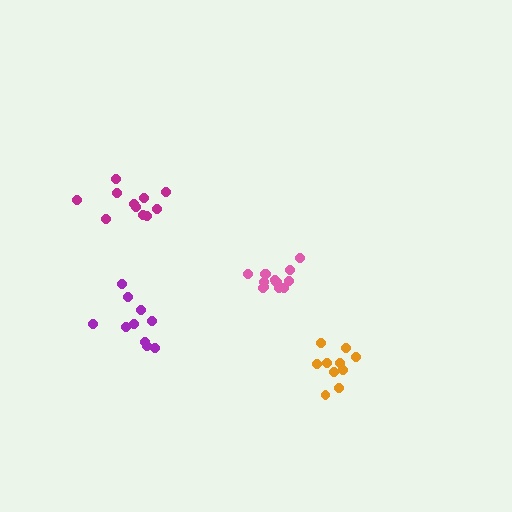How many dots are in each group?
Group 1: 10 dots, Group 2: 11 dots, Group 3: 10 dots, Group 4: 14 dots (45 total).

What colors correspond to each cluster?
The clusters are colored: orange, magenta, purple, pink.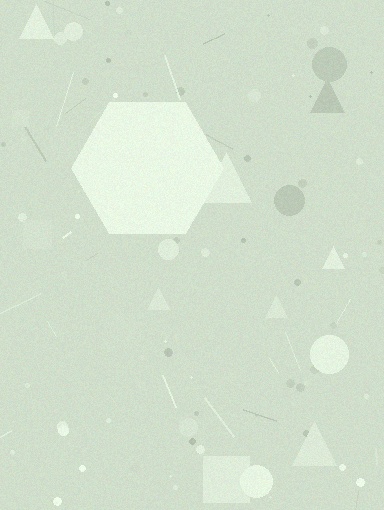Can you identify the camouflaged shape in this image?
The camouflaged shape is a hexagon.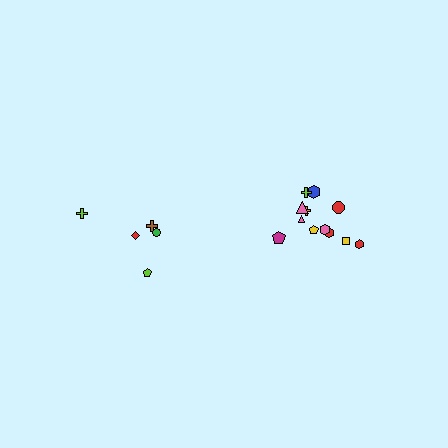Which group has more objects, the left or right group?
The right group.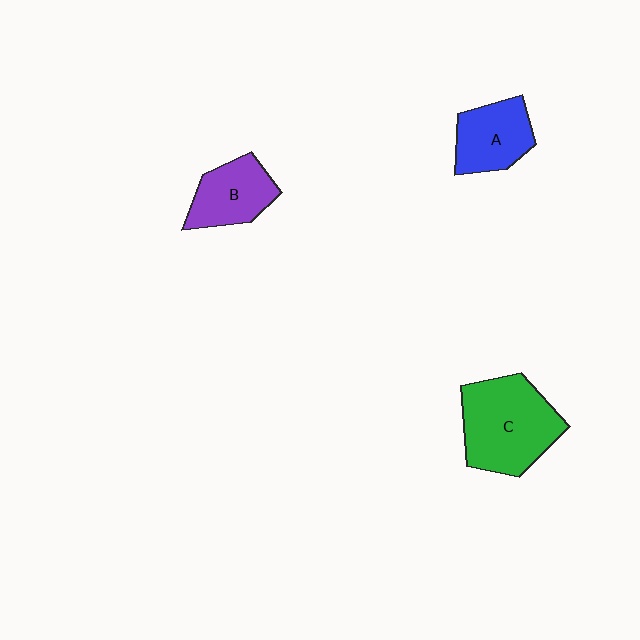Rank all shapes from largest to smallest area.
From largest to smallest: C (green), A (blue), B (purple).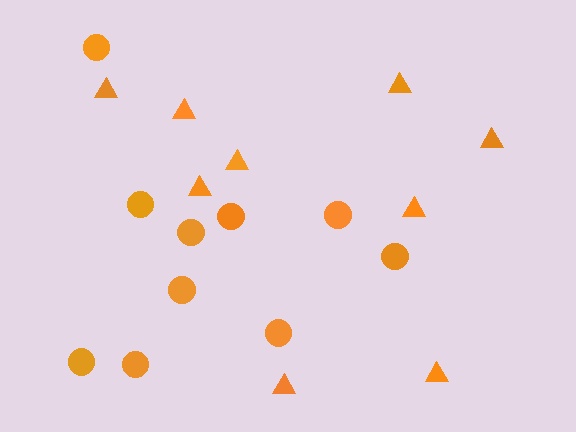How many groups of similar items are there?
There are 2 groups: one group of triangles (9) and one group of circles (10).